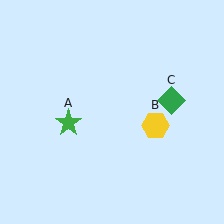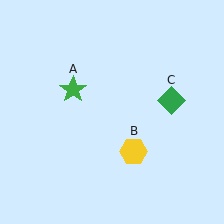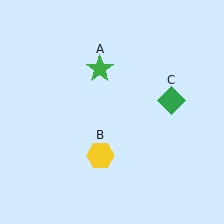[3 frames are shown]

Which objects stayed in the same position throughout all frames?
Green diamond (object C) remained stationary.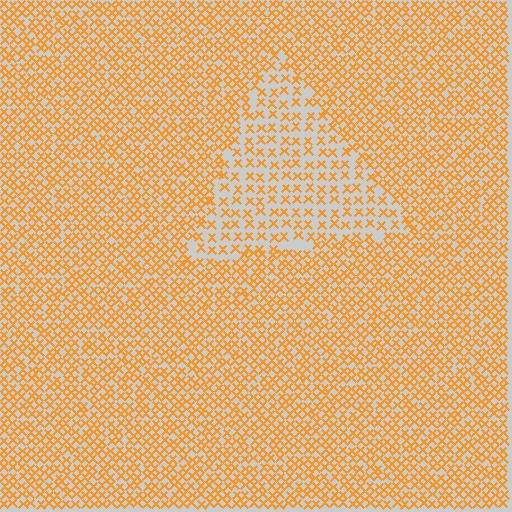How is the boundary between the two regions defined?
The boundary is defined by a change in element density (approximately 1.9x ratio). All elements are the same color, size, and shape.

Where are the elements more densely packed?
The elements are more densely packed outside the triangle boundary.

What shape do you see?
I see a triangle.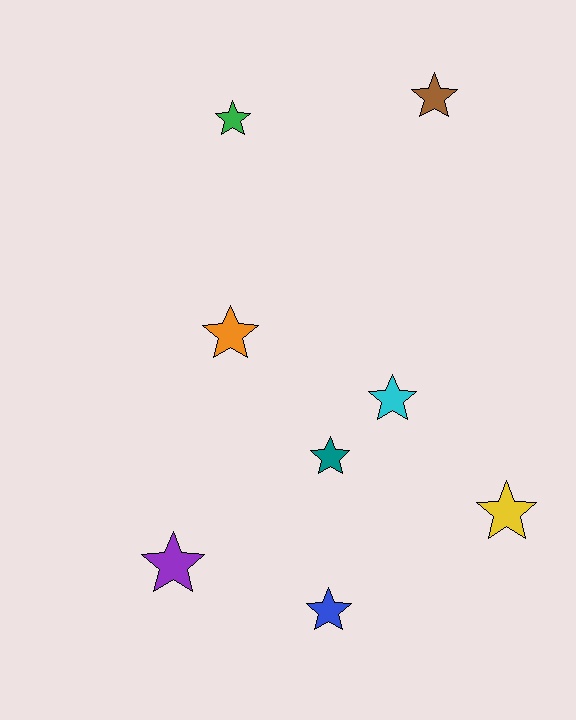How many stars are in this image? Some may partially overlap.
There are 8 stars.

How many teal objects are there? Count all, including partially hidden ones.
There is 1 teal object.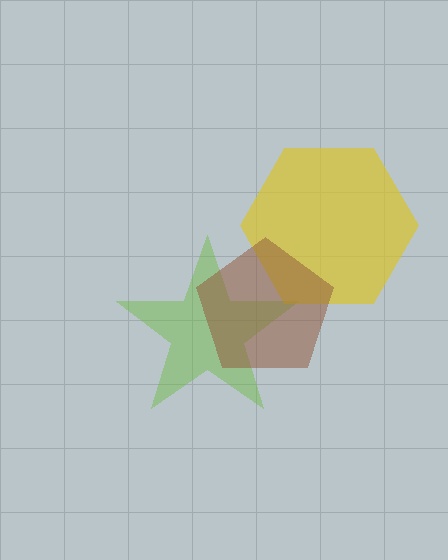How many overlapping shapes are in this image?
There are 3 overlapping shapes in the image.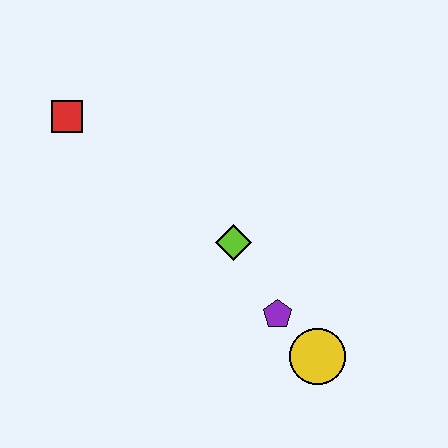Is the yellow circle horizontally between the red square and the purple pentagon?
No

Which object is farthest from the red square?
The yellow circle is farthest from the red square.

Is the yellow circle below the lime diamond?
Yes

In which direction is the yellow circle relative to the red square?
The yellow circle is to the right of the red square.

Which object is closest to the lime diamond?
The purple pentagon is closest to the lime diamond.